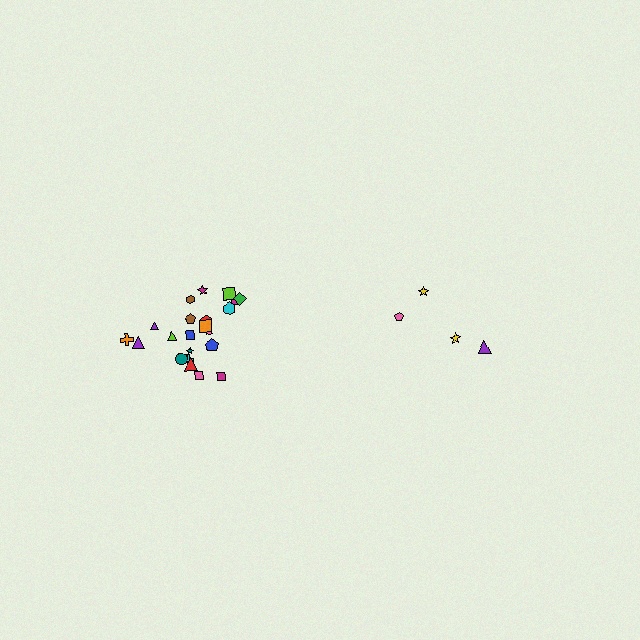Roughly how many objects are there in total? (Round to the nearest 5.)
Roughly 25 objects in total.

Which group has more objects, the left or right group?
The left group.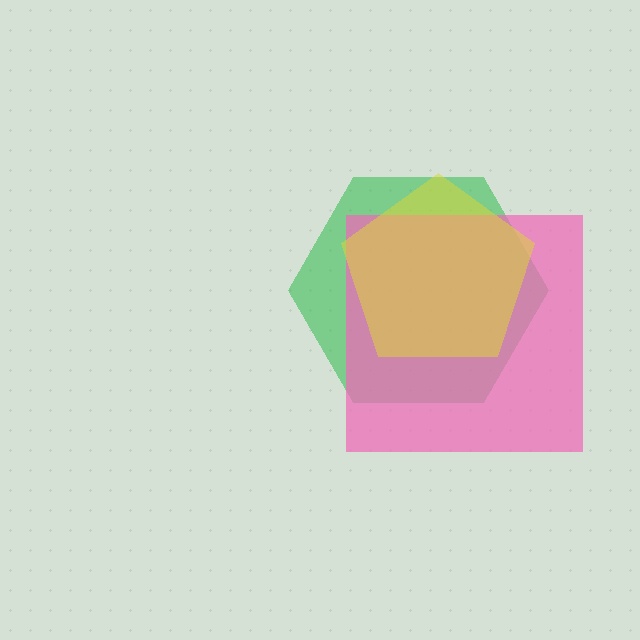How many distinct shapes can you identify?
There are 3 distinct shapes: a green hexagon, a pink square, a yellow pentagon.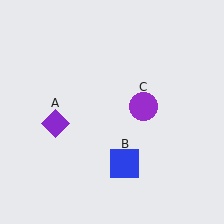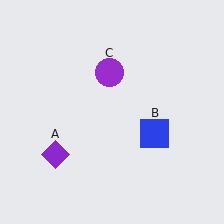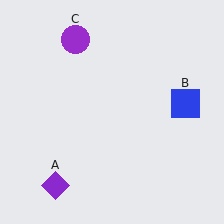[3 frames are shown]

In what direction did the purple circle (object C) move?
The purple circle (object C) moved up and to the left.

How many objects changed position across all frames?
3 objects changed position: purple diamond (object A), blue square (object B), purple circle (object C).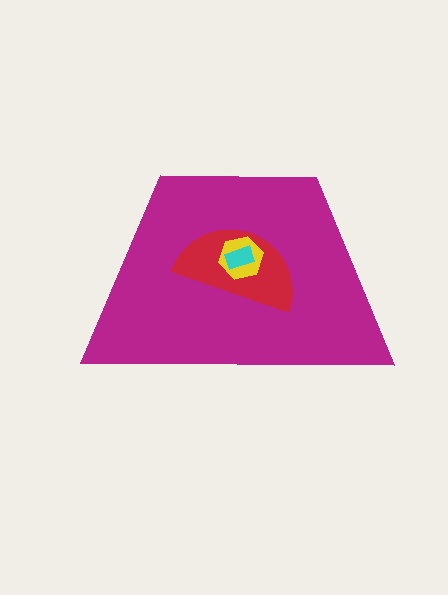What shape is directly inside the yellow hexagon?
The cyan rectangle.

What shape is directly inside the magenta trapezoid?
The red semicircle.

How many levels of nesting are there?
4.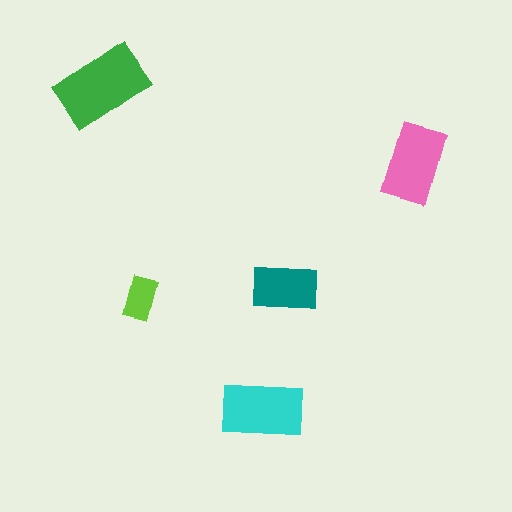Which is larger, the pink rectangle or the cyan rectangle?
The cyan one.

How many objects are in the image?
There are 5 objects in the image.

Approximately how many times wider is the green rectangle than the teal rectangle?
About 1.5 times wider.